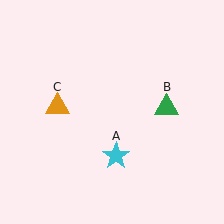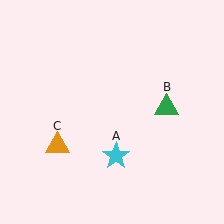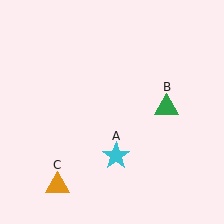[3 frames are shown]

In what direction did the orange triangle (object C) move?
The orange triangle (object C) moved down.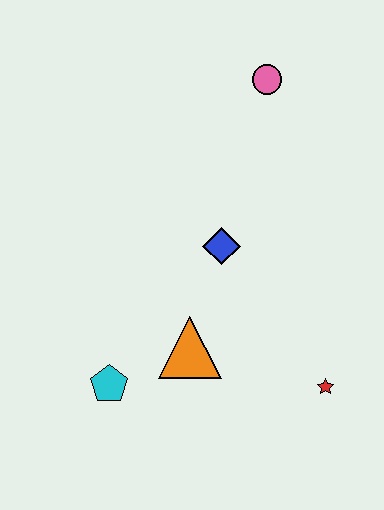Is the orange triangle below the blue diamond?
Yes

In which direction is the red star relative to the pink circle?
The red star is below the pink circle.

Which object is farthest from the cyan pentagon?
The pink circle is farthest from the cyan pentagon.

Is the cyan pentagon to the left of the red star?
Yes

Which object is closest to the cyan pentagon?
The orange triangle is closest to the cyan pentagon.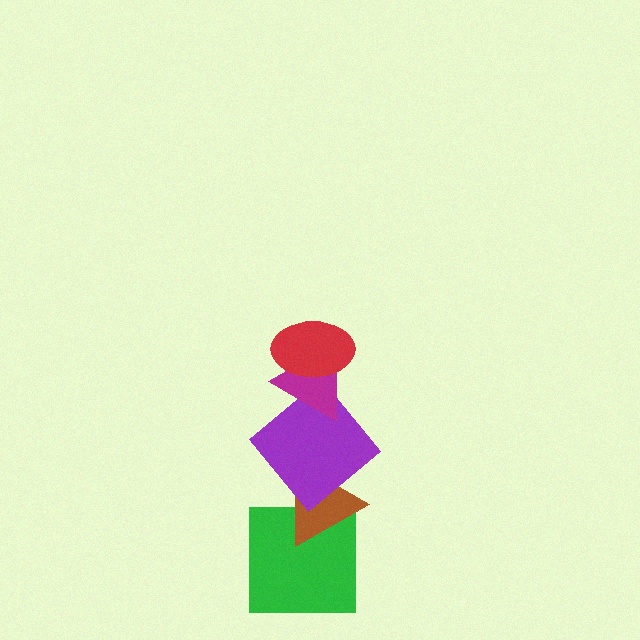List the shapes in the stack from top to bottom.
From top to bottom: the red ellipse, the magenta triangle, the purple diamond, the brown triangle, the green square.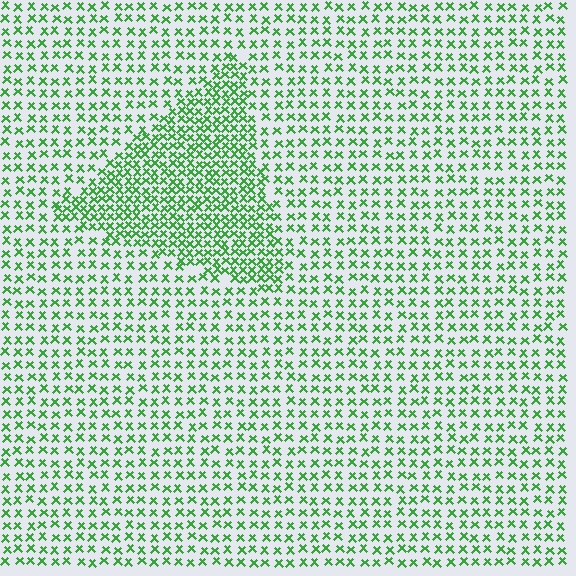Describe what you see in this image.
The image contains small green elements arranged at two different densities. A triangle-shaped region is visible where the elements are more densely packed than the surrounding area.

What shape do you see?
I see a triangle.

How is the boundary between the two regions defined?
The boundary is defined by a change in element density (approximately 1.9x ratio). All elements are the same color, size, and shape.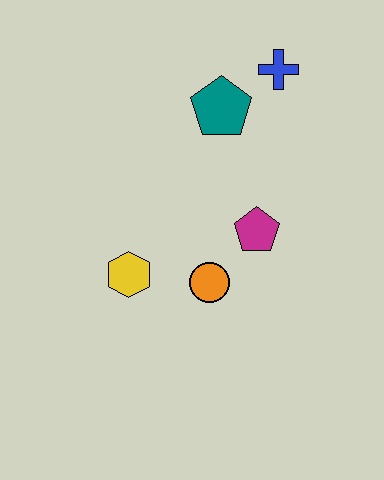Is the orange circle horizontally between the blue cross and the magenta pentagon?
No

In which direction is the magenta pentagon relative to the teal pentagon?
The magenta pentagon is below the teal pentagon.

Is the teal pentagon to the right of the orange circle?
Yes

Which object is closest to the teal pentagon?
The blue cross is closest to the teal pentagon.